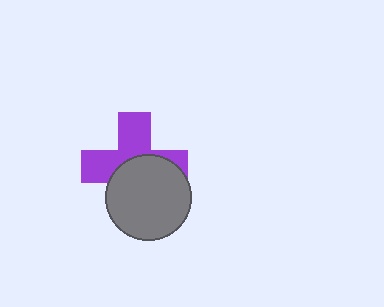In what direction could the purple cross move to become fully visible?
The purple cross could move up. That would shift it out from behind the gray circle entirely.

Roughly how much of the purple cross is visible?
About half of it is visible (roughly 51%).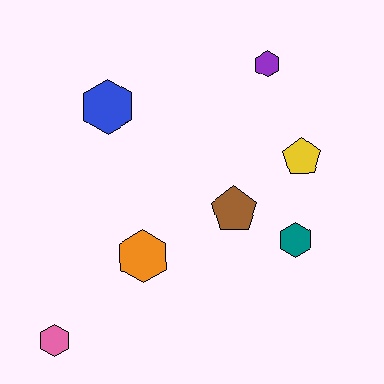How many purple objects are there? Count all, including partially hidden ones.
There is 1 purple object.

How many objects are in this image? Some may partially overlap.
There are 7 objects.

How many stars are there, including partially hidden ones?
There are no stars.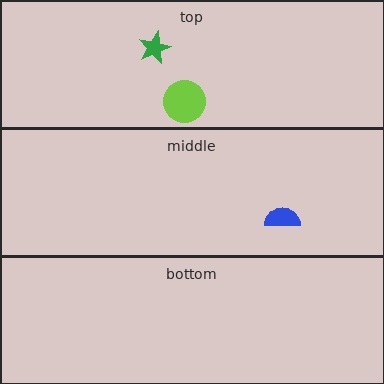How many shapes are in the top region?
2.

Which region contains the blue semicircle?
The middle region.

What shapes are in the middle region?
The blue semicircle.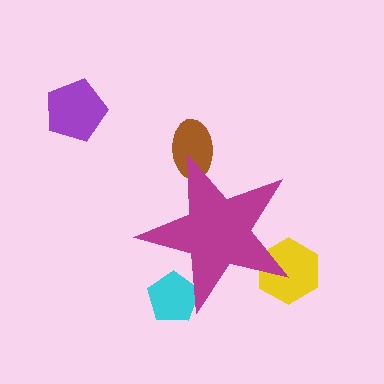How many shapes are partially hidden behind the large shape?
3 shapes are partially hidden.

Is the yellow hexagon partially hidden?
Yes, the yellow hexagon is partially hidden behind the magenta star.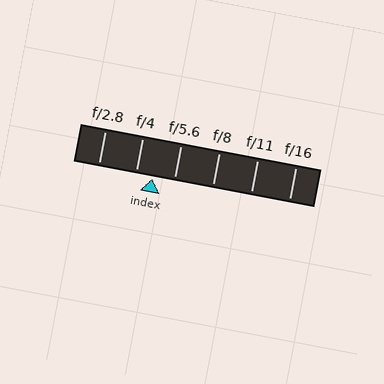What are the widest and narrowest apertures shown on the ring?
The widest aperture shown is f/2.8 and the narrowest is f/16.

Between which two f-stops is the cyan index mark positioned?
The index mark is between f/4 and f/5.6.